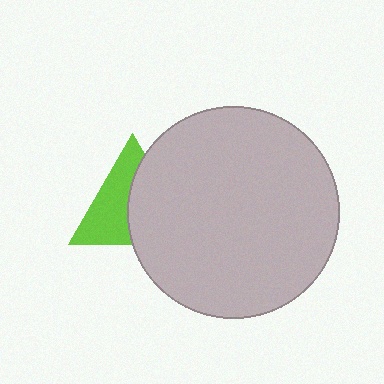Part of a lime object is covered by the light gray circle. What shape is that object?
It is a triangle.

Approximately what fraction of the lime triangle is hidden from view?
Roughly 50% of the lime triangle is hidden behind the light gray circle.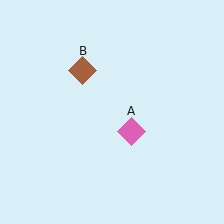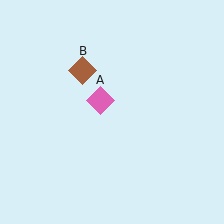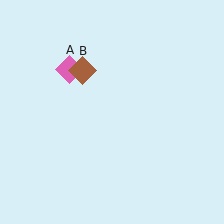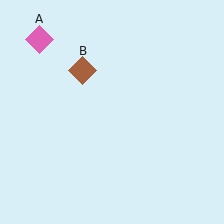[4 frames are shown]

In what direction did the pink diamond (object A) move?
The pink diamond (object A) moved up and to the left.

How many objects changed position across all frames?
1 object changed position: pink diamond (object A).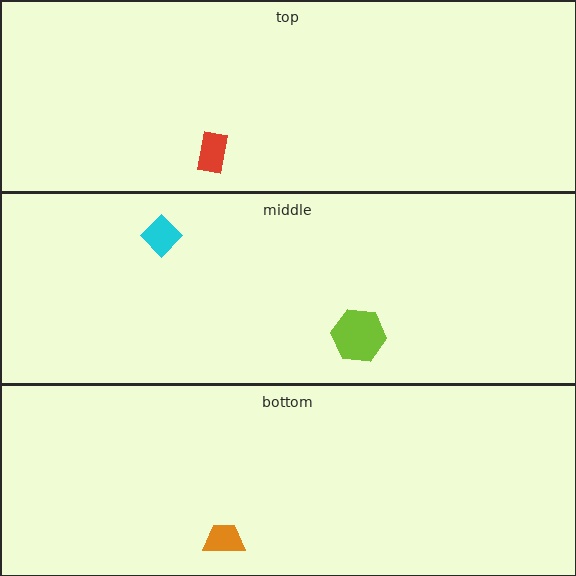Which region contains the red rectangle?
The top region.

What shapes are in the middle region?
The cyan diamond, the lime hexagon.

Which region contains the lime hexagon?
The middle region.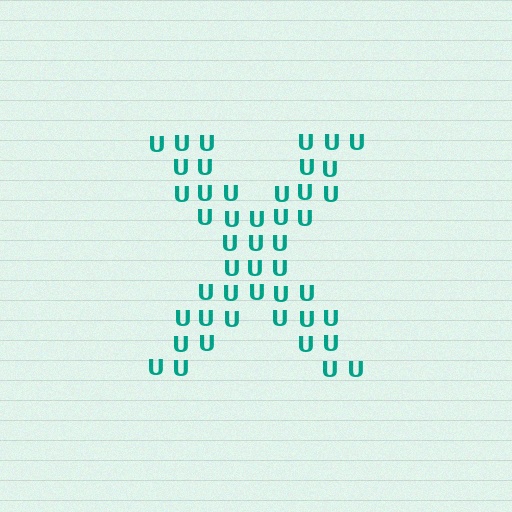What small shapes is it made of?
It is made of small letter U's.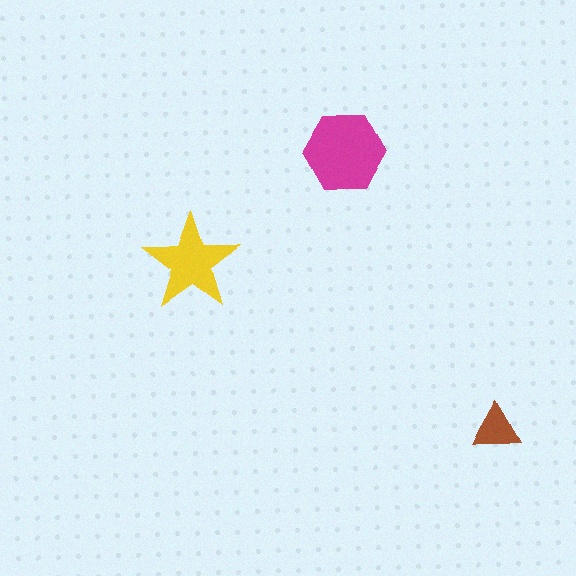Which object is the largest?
The magenta hexagon.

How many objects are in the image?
There are 3 objects in the image.